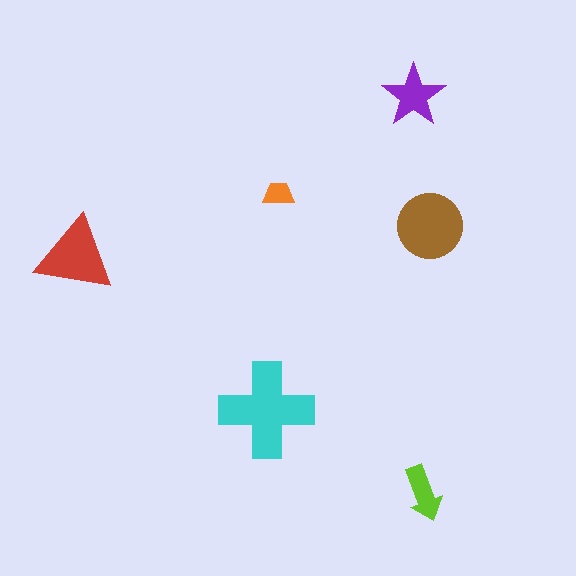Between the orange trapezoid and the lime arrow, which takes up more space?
The lime arrow.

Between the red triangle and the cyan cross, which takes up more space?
The cyan cross.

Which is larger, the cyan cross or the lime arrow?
The cyan cross.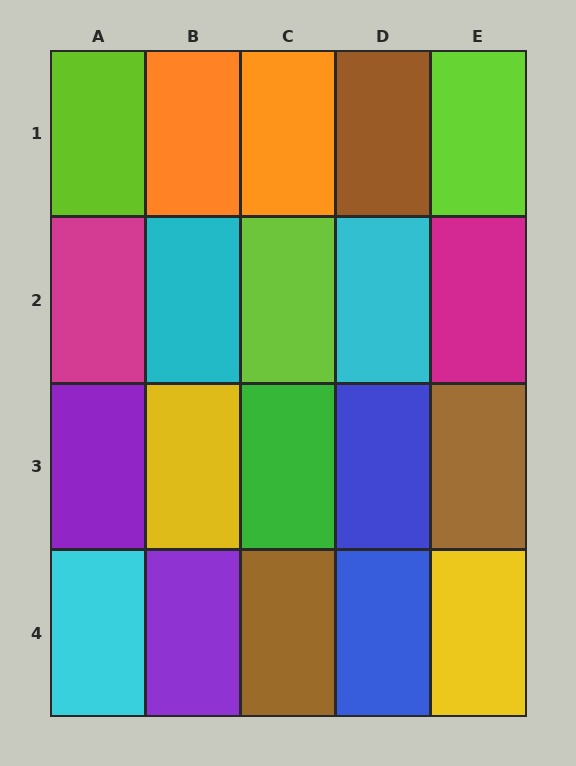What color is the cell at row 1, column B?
Orange.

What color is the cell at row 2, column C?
Lime.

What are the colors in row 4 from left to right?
Cyan, purple, brown, blue, yellow.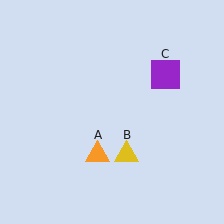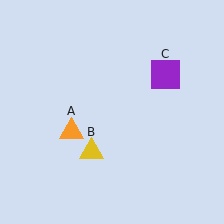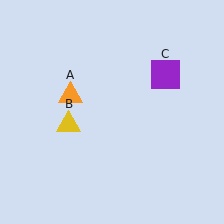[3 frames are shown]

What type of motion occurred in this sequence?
The orange triangle (object A), yellow triangle (object B) rotated clockwise around the center of the scene.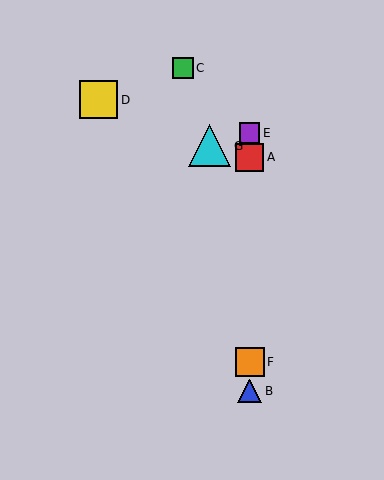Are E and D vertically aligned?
No, E is at x≈250 and D is at x≈99.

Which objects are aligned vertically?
Objects A, B, E, F are aligned vertically.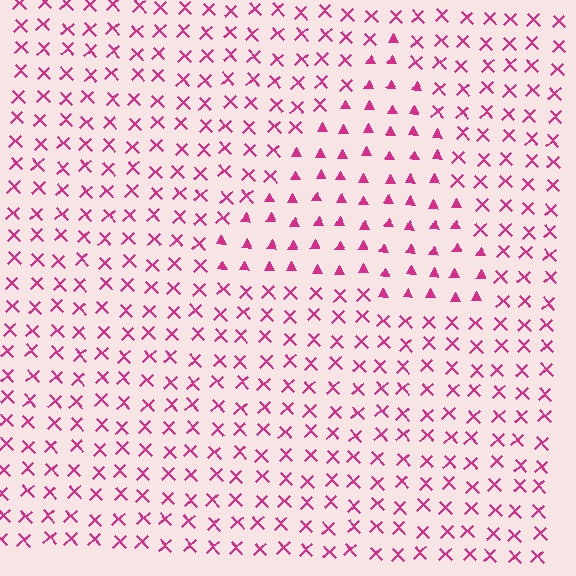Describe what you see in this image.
The image is filled with small magenta elements arranged in a uniform grid. A triangle-shaped region contains triangles, while the surrounding area contains X marks. The boundary is defined purely by the change in element shape.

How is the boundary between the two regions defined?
The boundary is defined by a change in element shape: triangles inside vs. X marks outside. All elements share the same color and spacing.